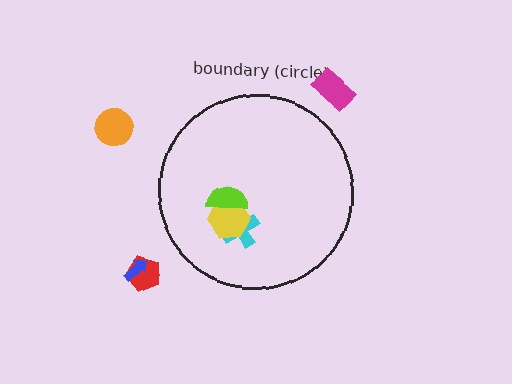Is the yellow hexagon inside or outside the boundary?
Inside.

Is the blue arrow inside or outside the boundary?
Outside.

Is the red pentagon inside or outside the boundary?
Outside.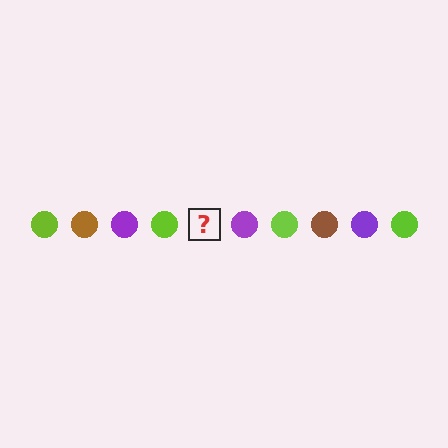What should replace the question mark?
The question mark should be replaced with a brown circle.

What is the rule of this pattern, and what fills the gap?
The rule is that the pattern cycles through lime, brown, purple circles. The gap should be filled with a brown circle.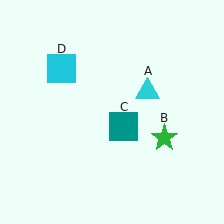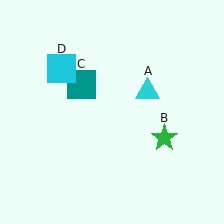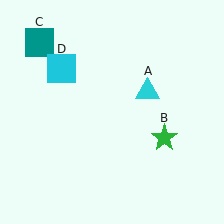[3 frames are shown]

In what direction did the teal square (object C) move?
The teal square (object C) moved up and to the left.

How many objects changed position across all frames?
1 object changed position: teal square (object C).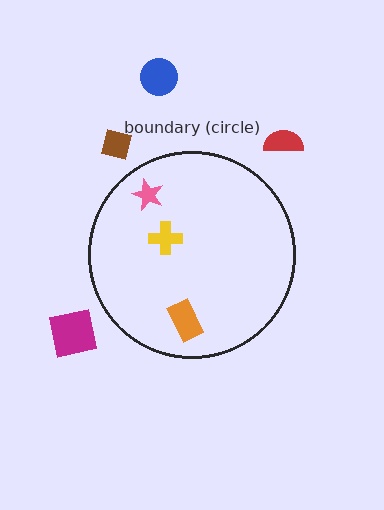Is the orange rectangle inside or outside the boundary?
Inside.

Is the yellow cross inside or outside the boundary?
Inside.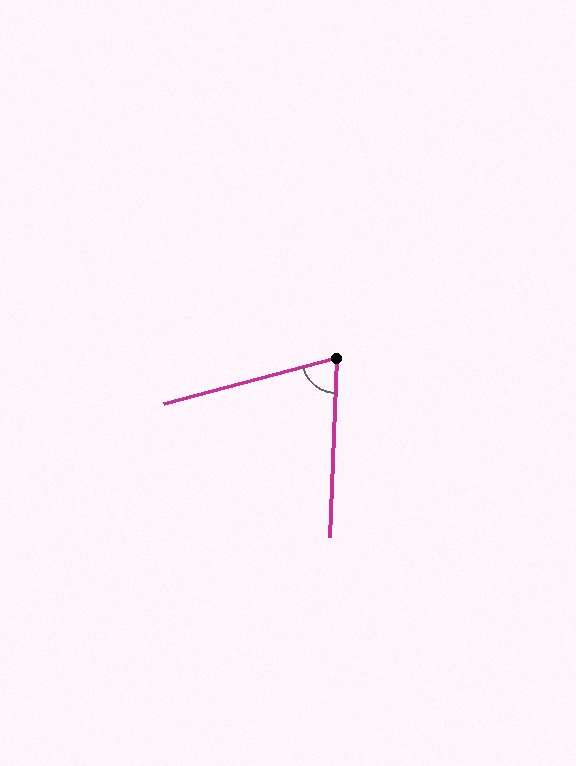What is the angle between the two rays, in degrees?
Approximately 73 degrees.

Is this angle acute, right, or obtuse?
It is acute.